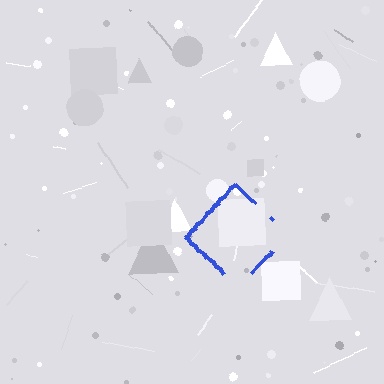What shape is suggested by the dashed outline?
The dashed outline suggests a diamond.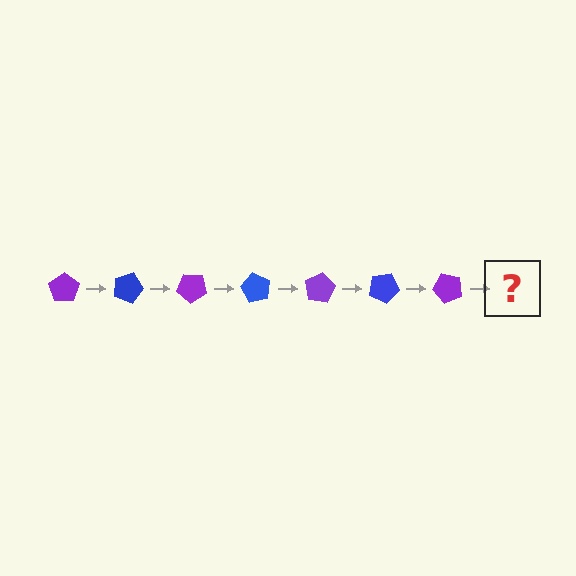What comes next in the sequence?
The next element should be a blue pentagon, rotated 140 degrees from the start.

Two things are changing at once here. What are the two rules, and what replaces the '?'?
The two rules are that it rotates 20 degrees each step and the color cycles through purple and blue. The '?' should be a blue pentagon, rotated 140 degrees from the start.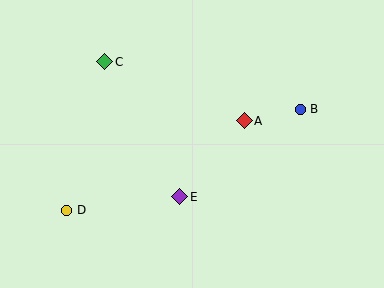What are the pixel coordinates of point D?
Point D is at (67, 210).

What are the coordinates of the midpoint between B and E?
The midpoint between B and E is at (240, 153).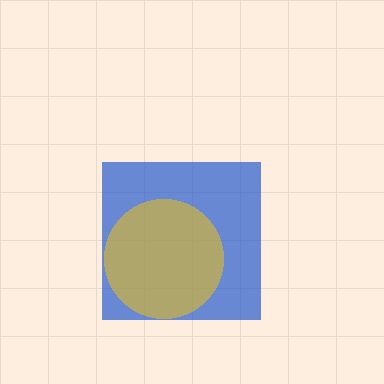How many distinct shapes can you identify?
There are 2 distinct shapes: a blue square, a yellow circle.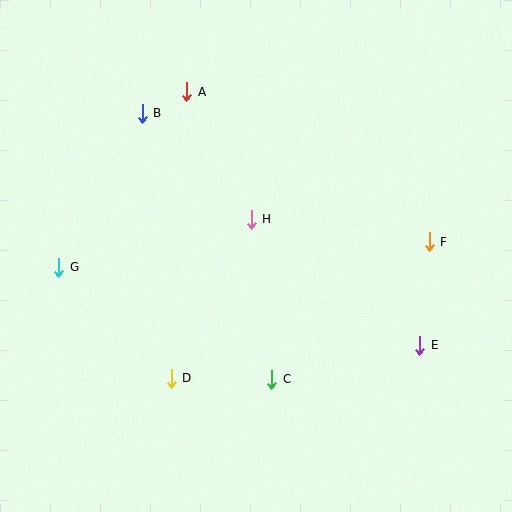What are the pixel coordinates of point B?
Point B is at (142, 113).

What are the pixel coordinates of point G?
Point G is at (59, 267).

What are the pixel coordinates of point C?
Point C is at (272, 379).